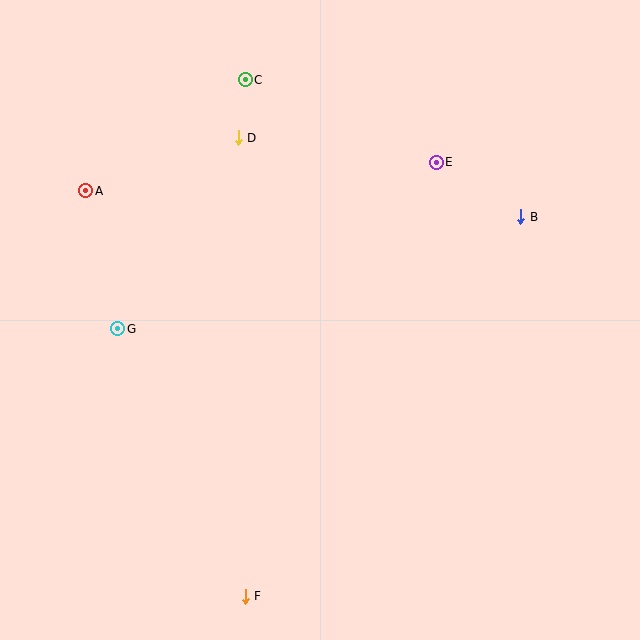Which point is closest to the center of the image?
Point E at (436, 162) is closest to the center.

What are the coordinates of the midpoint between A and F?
The midpoint between A and F is at (166, 394).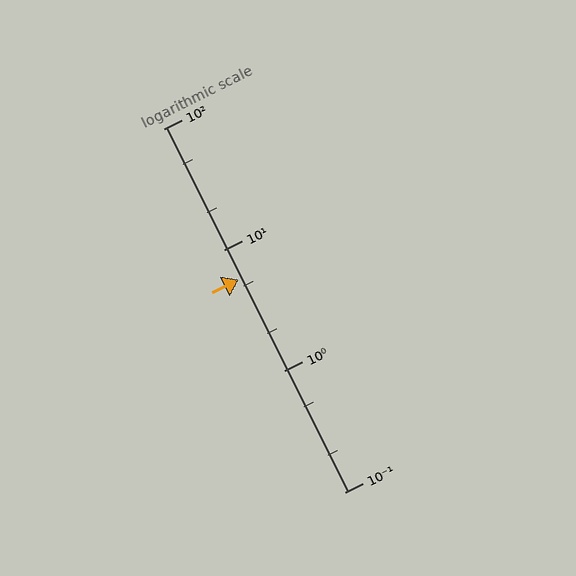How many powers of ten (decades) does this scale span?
The scale spans 3 decades, from 0.1 to 100.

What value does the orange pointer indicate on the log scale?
The pointer indicates approximately 5.7.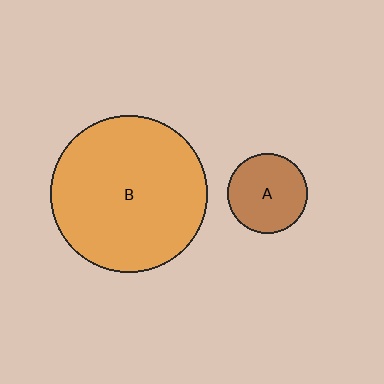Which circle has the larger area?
Circle B (orange).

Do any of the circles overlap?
No, none of the circles overlap.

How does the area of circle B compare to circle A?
Approximately 3.9 times.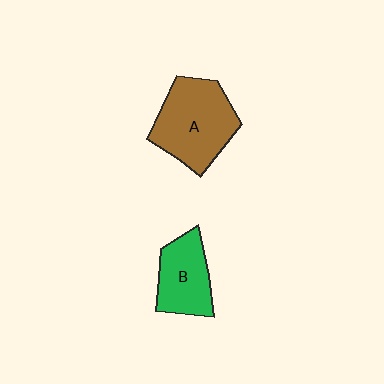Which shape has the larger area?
Shape A (brown).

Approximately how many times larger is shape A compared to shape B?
Approximately 1.5 times.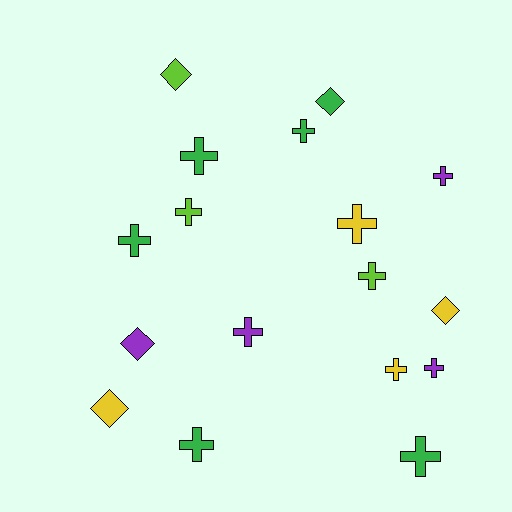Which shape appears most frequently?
Cross, with 12 objects.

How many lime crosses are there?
There are 2 lime crosses.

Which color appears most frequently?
Green, with 6 objects.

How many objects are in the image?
There are 17 objects.